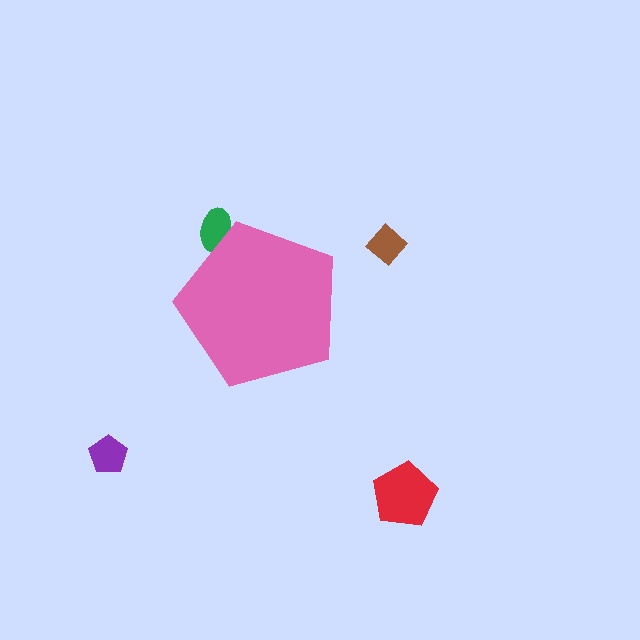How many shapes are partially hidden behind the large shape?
1 shape is partially hidden.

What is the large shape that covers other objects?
A pink pentagon.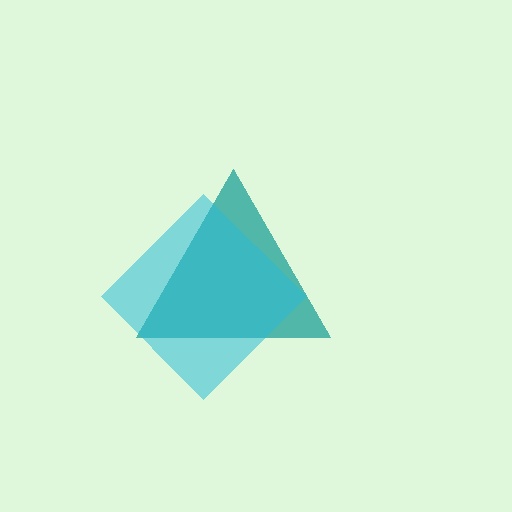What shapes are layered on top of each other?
The layered shapes are: a teal triangle, a cyan diamond.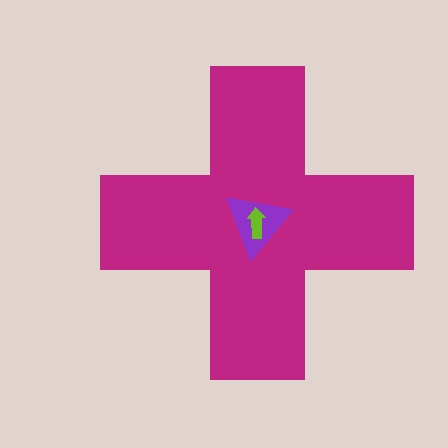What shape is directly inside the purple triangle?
The lime arrow.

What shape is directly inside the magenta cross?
The purple triangle.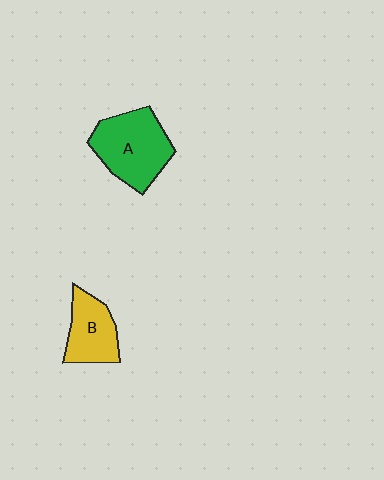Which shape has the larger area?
Shape A (green).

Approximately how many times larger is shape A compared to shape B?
Approximately 1.5 times.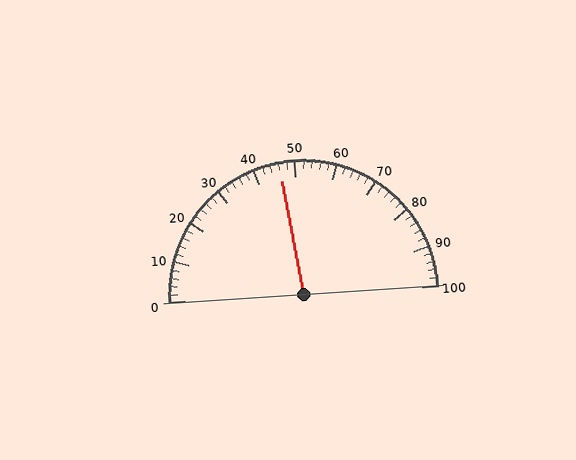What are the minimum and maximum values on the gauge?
The gauge ranges from 0 to 100.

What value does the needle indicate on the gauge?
The needle indicates approximately 46.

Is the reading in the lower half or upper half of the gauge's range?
The reading is in the lower half of the range (0 to 100).